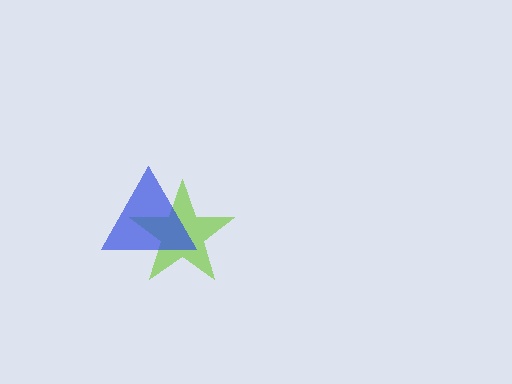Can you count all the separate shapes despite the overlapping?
Yes, there are 2 separate shapes.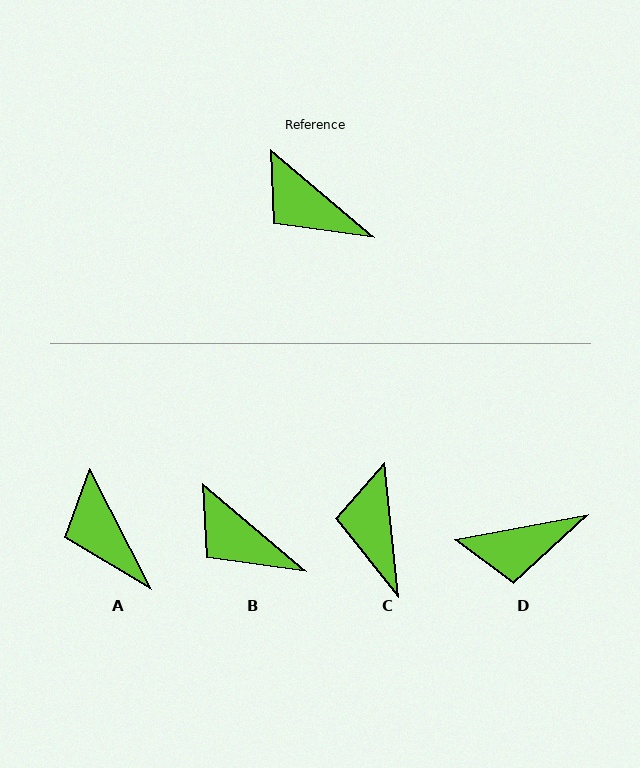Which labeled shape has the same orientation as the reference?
B.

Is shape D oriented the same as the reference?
No, it is off by about 51 degrees.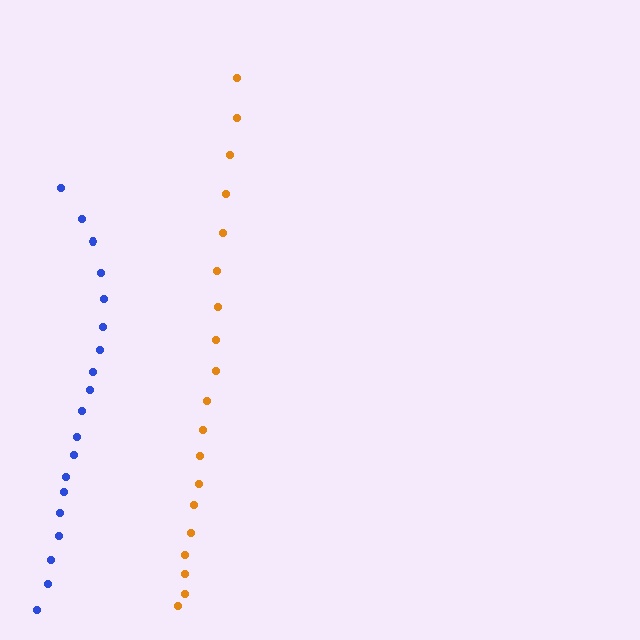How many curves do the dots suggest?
There are 2 distinct paths.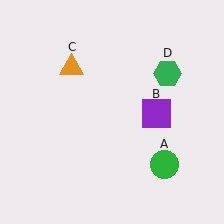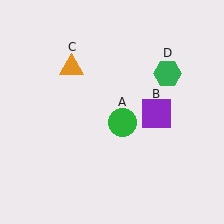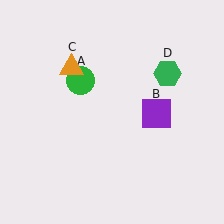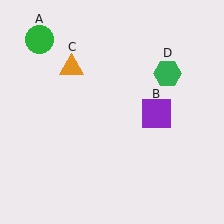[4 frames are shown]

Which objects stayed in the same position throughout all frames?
Purple square (object B) and orange triangle (object C) and green hexagon (object D) remained stationary.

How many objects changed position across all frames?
1 object changed position: green circle (object A).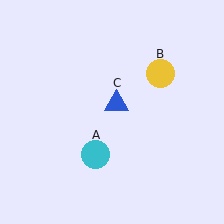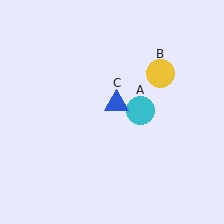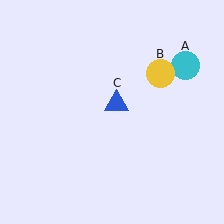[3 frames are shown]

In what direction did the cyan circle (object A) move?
The cyan circle (object A) moved up and to the right.